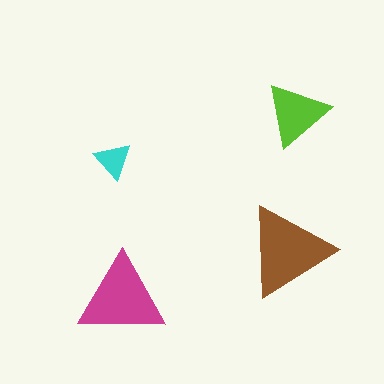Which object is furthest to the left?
The cyan triangle is leftmost.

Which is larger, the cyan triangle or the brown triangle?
The brown one.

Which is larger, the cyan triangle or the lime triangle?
The lime one.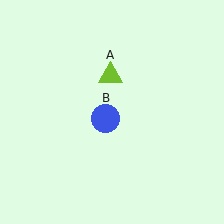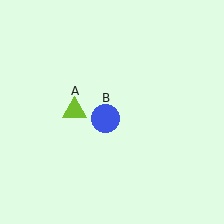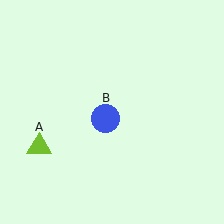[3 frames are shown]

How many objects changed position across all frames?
1 object changed position: lime triangle (object A).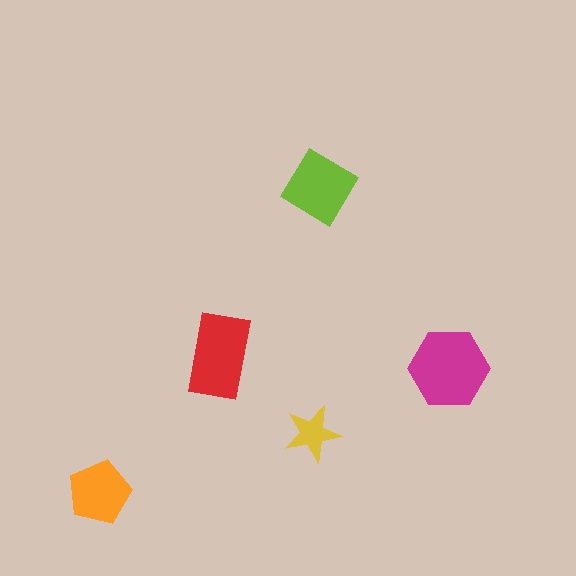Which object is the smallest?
The yellow star.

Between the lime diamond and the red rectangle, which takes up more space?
The red rectangle.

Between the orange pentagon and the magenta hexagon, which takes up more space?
The magenta hexagon.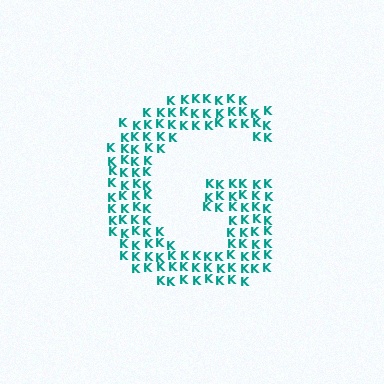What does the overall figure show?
The overall figure shows the letter G.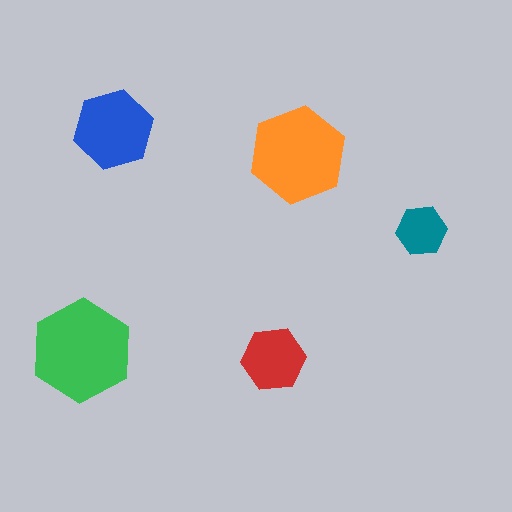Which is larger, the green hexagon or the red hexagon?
The green one.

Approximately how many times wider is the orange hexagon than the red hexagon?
About 1.5 times wider.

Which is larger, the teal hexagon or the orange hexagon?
The orange one.